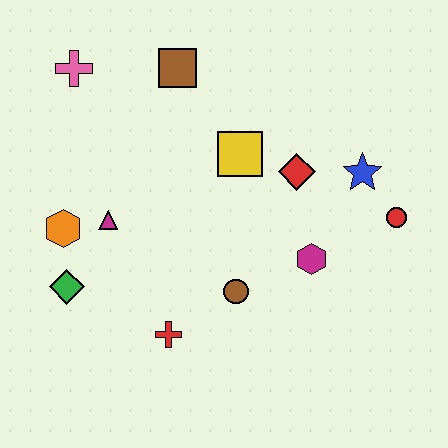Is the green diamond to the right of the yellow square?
No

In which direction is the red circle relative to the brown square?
The red circle is to the right of the brown square.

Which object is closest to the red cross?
The brown circle is closest to the red cross.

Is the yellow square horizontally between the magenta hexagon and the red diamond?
No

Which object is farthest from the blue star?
The green diamond is farthest from the blue star.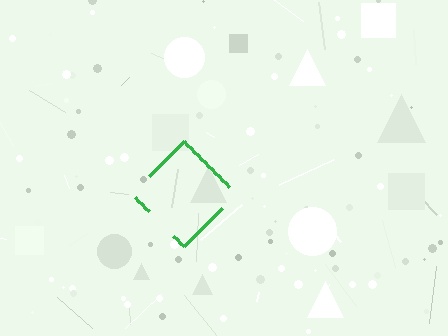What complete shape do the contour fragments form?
The contour fragments form a diamond.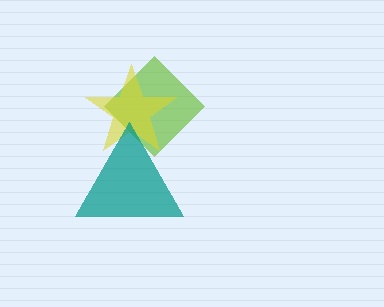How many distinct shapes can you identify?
There are 3 distinct shapes: a lime diamond, a yellow star, a teal triangle.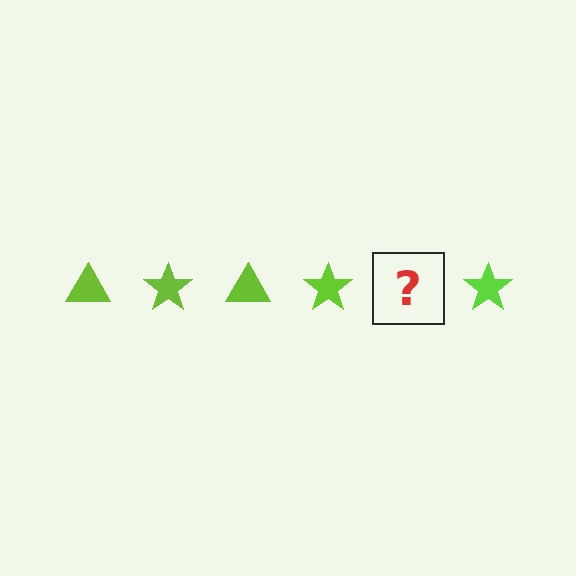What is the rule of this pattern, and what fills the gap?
The rule is that the pattern cycles through triangle, star shapes in lime. The gap should be filled with a lime triangle.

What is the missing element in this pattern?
The missing element is a lime triangle.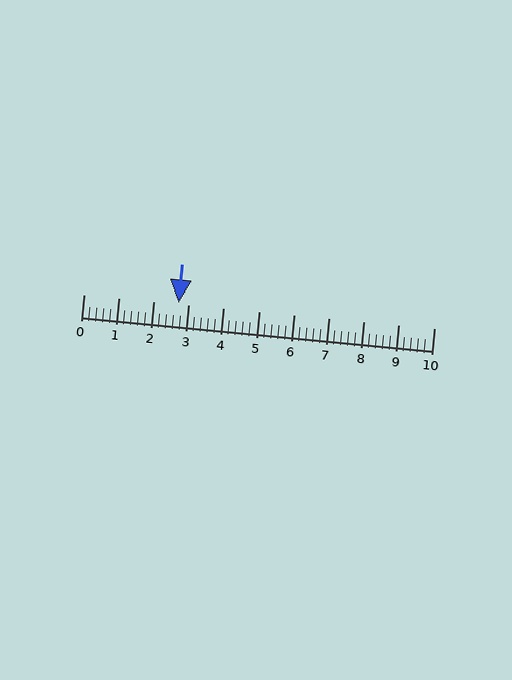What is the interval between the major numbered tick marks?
The major tick marks are spaced 1 units apart.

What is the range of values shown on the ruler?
The ruler shows values from 0 to 10.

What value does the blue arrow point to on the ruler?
The blue arrow points to approximately 2.7.